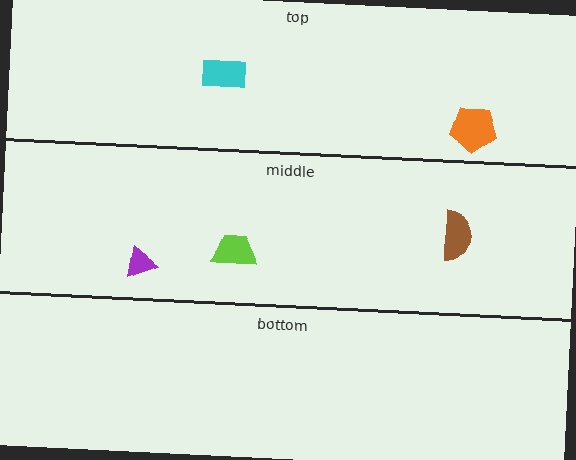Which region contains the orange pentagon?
The top region.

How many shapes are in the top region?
2.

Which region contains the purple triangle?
The middle region.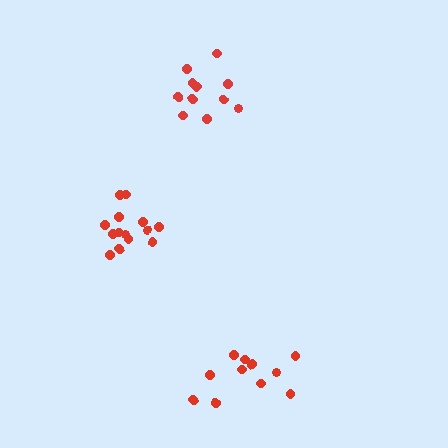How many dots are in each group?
Group 1: 14 dots, Group 2: 11 dots, Group 3: 11 dots (36 total).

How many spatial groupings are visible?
There are 3 spatial groupings.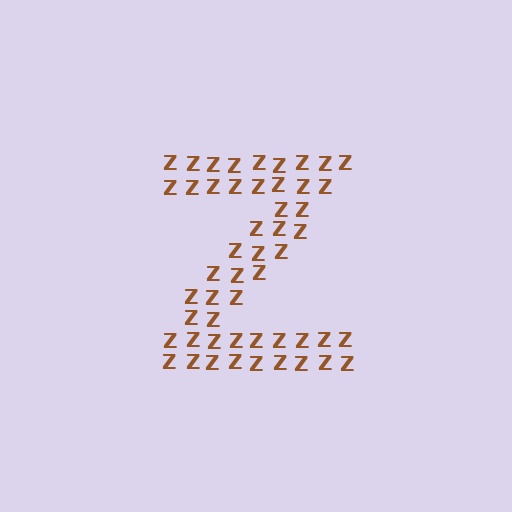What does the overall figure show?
The overall figure shows the letter Z.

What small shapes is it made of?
It is made of small letter Z's.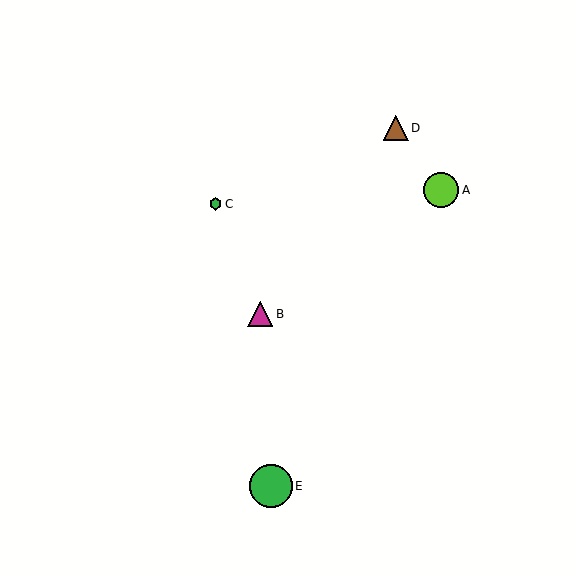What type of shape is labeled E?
Shape E is a green circle.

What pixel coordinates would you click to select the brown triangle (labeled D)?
Click at (396, 128) to select the brown triangle D.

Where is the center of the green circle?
The center of the green circle is at (271, 486).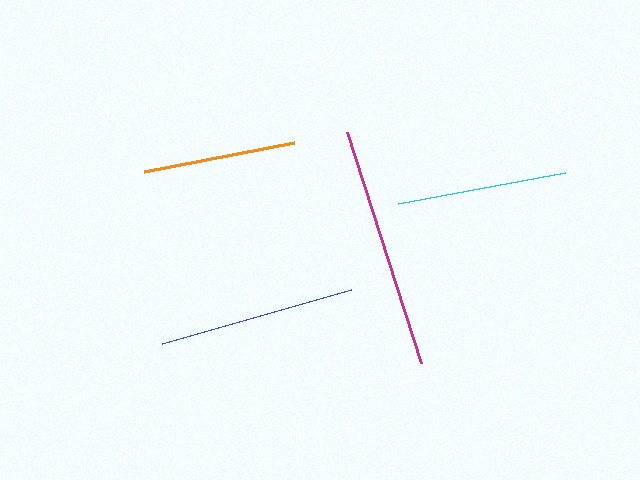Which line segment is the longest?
The magenta line is the longest at approximately 242 pixels.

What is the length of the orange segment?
The orange segment is approximately 153 pixels long.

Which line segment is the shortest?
The orange line is the shortest at approximately 153 pixels.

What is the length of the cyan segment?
The cyan segment is approximately 170 pixels long.